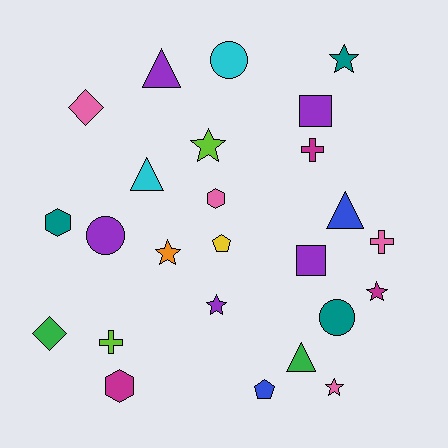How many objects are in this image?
There are 25 objects.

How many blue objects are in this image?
There are 2 blue objects.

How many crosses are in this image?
There are 3 crosses.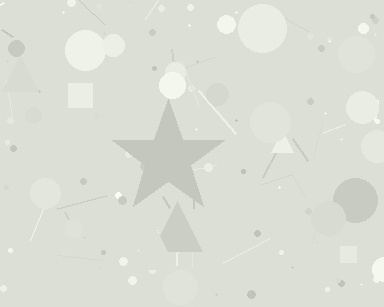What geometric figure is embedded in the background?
A star is embedded in the background.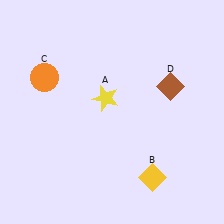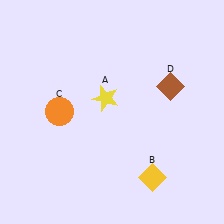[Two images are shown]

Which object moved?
The orange circle (C) moved down.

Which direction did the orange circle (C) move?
The orange circle (C) moved down.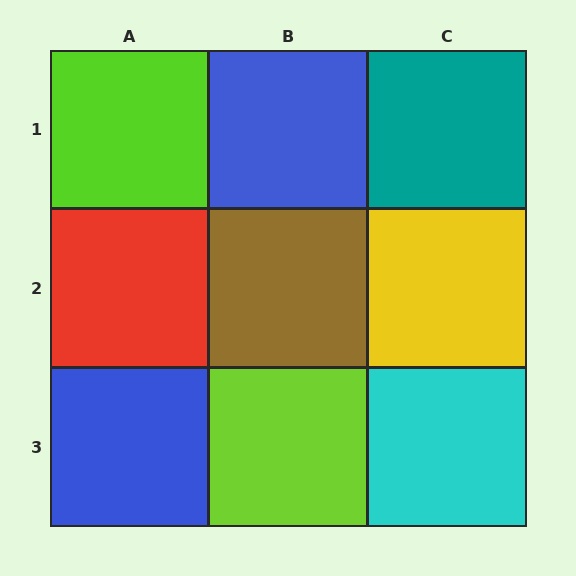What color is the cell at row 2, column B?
Brown.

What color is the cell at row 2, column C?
Yellow.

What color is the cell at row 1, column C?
Teal.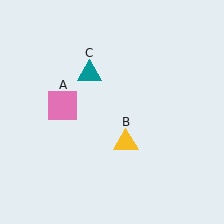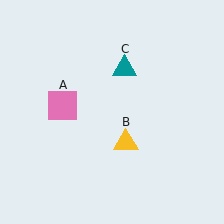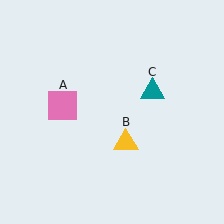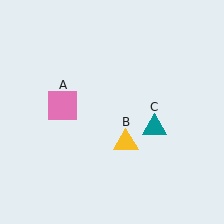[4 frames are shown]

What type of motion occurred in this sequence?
The teal triangle (object C) rotated clockwise around the center of the scene.